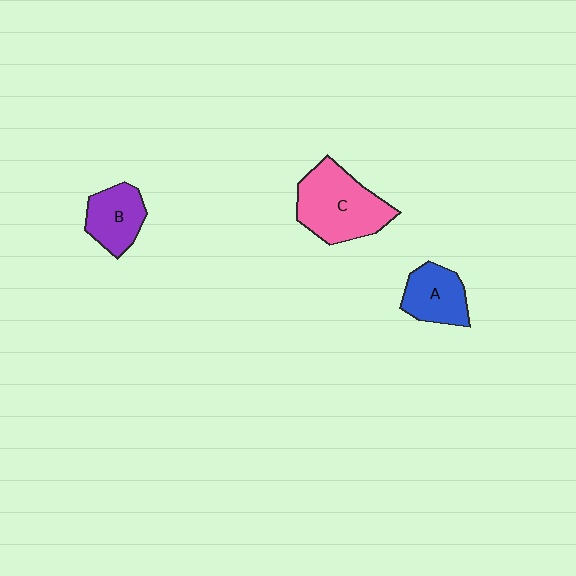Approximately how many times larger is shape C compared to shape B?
Approximately 1.7 times.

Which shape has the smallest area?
Shape B (purple).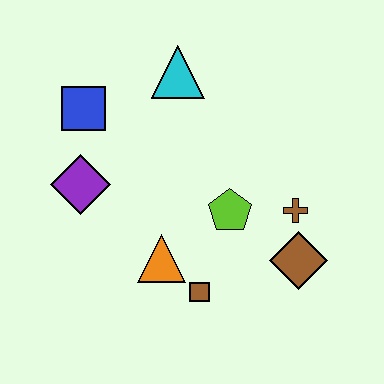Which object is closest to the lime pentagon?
The brown cross is closest to the lime pentagon.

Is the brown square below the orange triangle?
Yes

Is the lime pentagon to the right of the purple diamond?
Yes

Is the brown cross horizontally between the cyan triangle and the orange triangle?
No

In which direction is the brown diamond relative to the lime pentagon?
The brown diamond is to the right of the lime pentagon.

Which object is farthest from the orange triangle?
The cyan triangle is farthest from the orange triangle.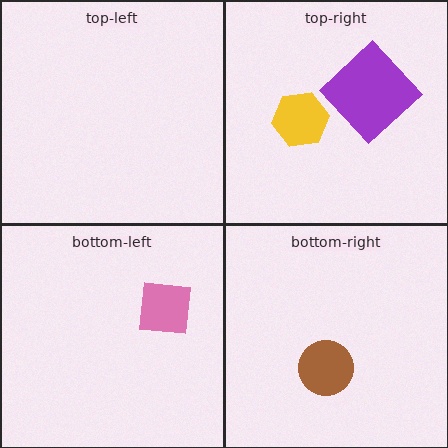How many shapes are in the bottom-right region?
1.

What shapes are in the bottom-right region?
The brown circle.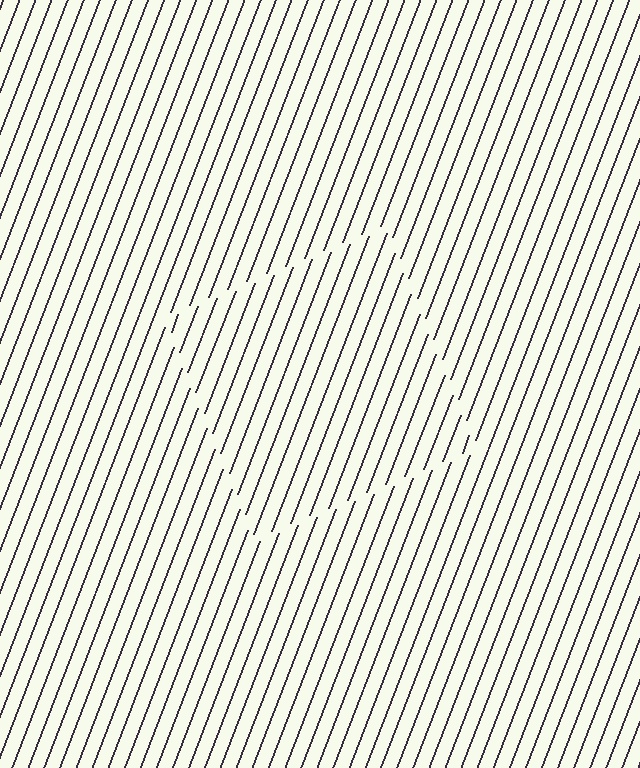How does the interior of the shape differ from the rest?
The interior of the shape contains the same grating, shifted by half a period — the contour is defined by the phase discontinuity where line-ends from the inner and outer gratings abut.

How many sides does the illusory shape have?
4 sides — the line-ends trace a square.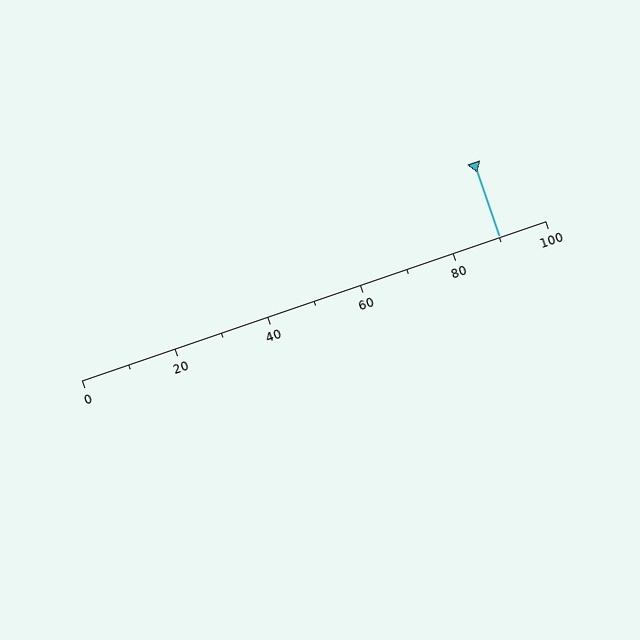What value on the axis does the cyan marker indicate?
The marker indicates approximately 90.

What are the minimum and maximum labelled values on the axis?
The axis runs from 0 to 100.